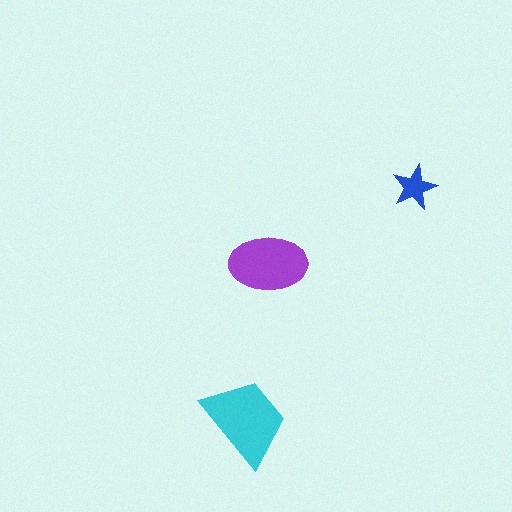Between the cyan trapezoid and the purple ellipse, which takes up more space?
The cyan trapezoid.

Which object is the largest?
The cyan trapezoid.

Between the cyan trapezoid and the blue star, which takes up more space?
The cyan trapezoid.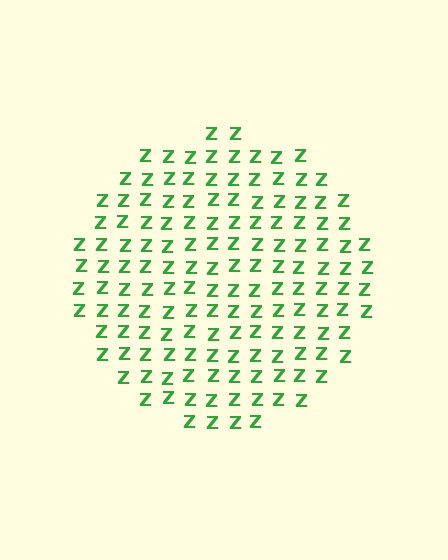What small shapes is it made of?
It is made of small letter Z's.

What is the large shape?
The large shape is a circle.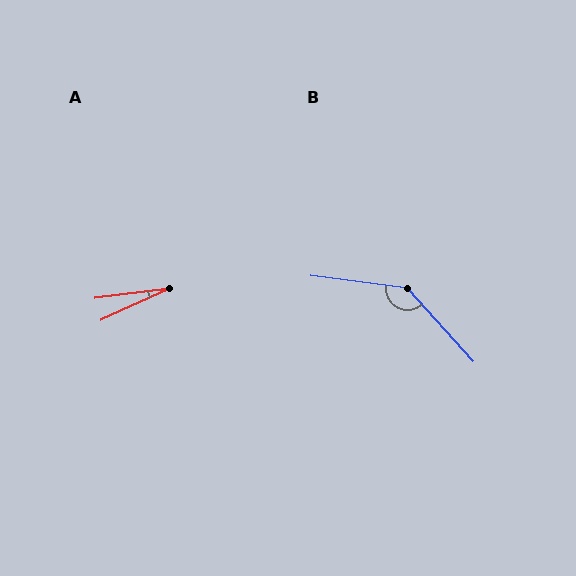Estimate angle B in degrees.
Approximately 140 degrees.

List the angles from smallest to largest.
A (18°), B (140°).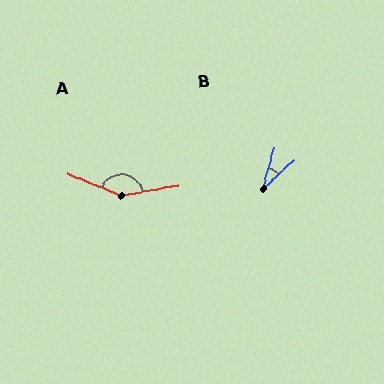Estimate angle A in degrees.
Approximately 148 degrees.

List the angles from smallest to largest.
B (31°), A (148°).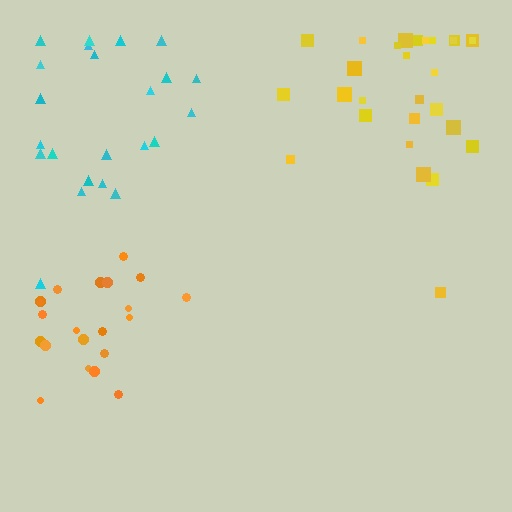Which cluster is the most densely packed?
Orange.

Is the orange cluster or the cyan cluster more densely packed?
Orange.